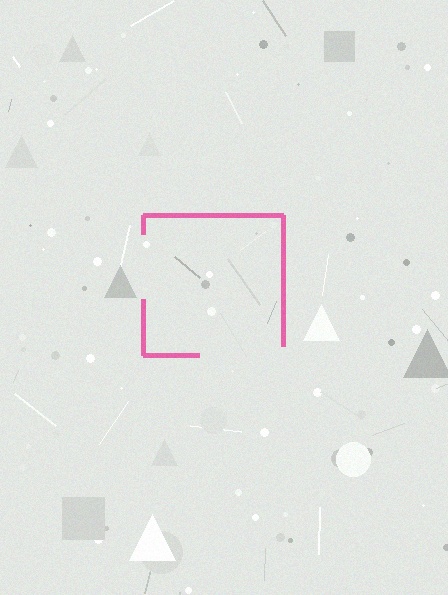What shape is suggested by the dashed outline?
The dashed outline suggests a square.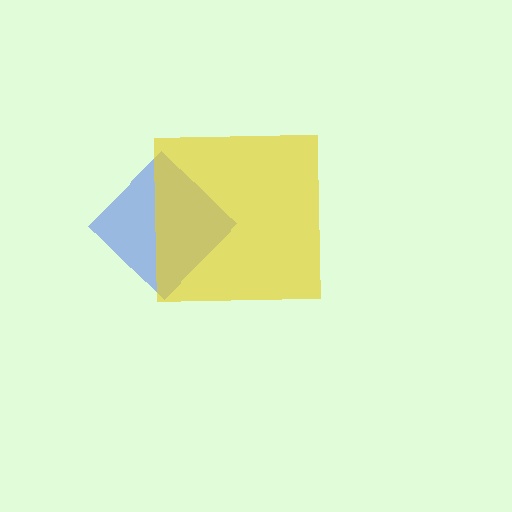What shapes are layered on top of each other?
The layered shapes are: a blue diamond, a yellow square.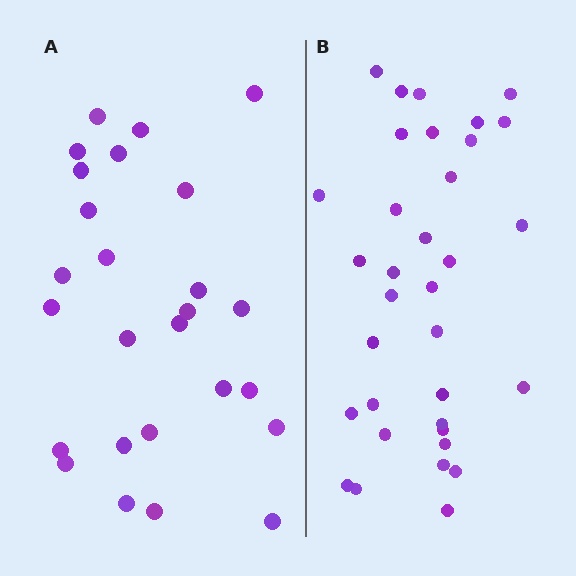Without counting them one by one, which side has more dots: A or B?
Region B (the right region) has more dots.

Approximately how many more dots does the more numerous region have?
Region B has roughly 8 or so more dots than region A.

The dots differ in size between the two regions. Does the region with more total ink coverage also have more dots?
No. Region A has more total ink coverage because its dots are larger, but region B actually contains more individual dots. Total area can be misleading — the number of items is what matters here.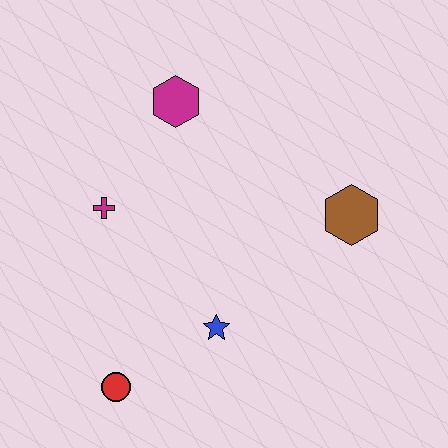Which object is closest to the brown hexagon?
The blue star is closest to the brown hexagon.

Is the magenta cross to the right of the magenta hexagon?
No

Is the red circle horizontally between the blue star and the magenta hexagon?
No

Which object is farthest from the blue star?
The magenta hexagon is farthest from the blue star.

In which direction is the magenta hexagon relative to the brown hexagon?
The magenta hexagon is to the left of the brown hexagon.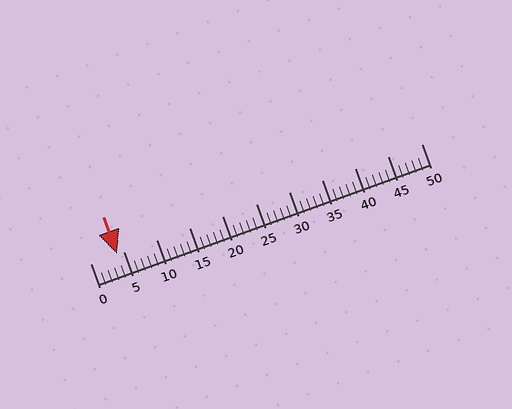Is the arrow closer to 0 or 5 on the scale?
The arrow is closer to 5.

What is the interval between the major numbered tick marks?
The major tick marks are spaced 5 units apart.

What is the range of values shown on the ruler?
The ruler shows values from 0 to 50.